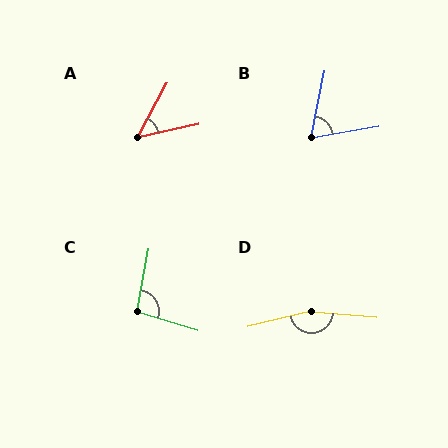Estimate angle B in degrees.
Approximately 69 degrees.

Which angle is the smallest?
A, at approximately 49 degrees.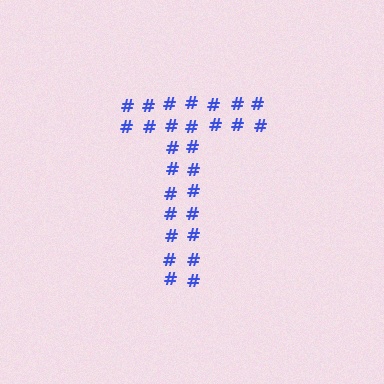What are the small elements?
The small elements are hash symbols.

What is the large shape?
The large shape is the letter T.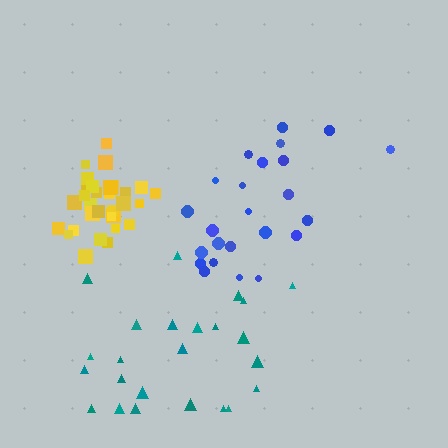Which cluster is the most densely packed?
Yellow.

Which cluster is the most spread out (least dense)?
Blue.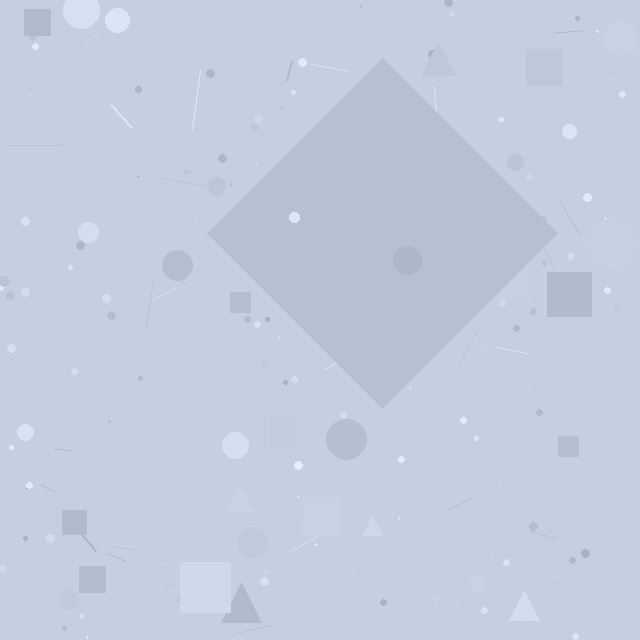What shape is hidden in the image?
A diamond is hidden in the image.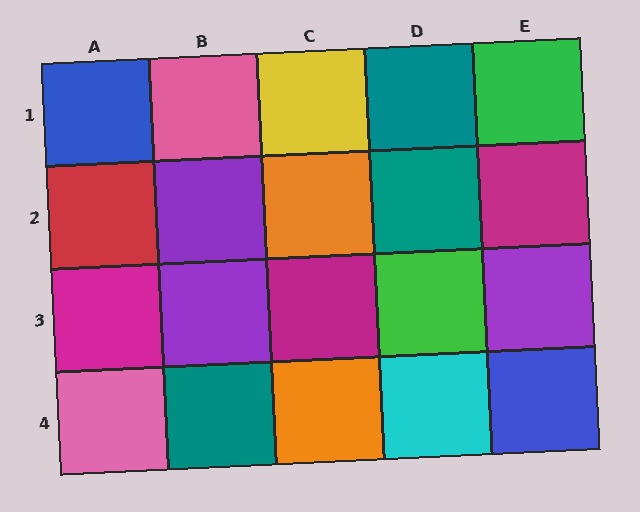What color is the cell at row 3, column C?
Magenta.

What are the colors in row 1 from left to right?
Blue, pink, yellow, teal, green.